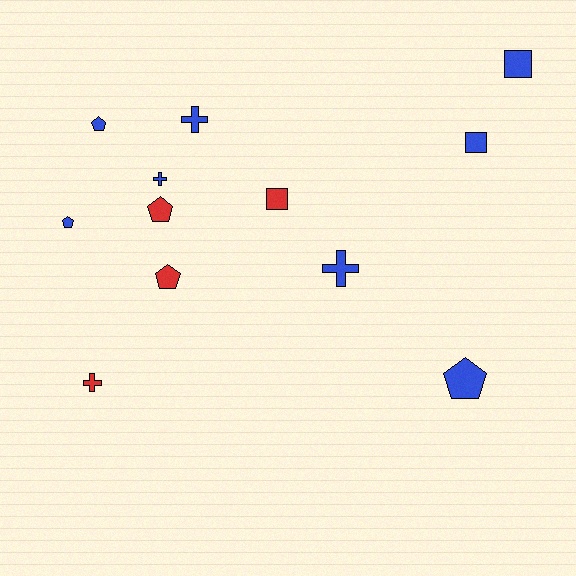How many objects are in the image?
There are 12 objects.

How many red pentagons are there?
There are 2 red pentagons.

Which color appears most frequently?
Blue, with 8 objects.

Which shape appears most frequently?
Pentagon, with 5 objects.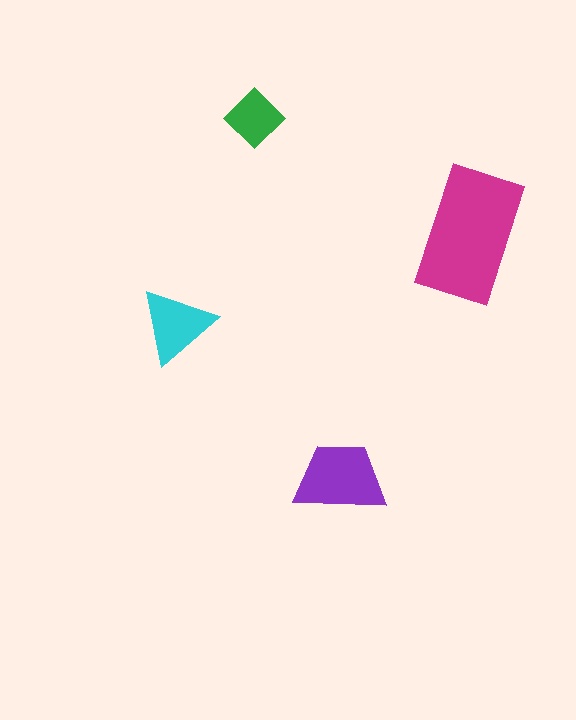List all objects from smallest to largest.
The green diamond, the cyan triangle, the purple trapezoid, the magenta rectangle.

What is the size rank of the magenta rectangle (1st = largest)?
1st.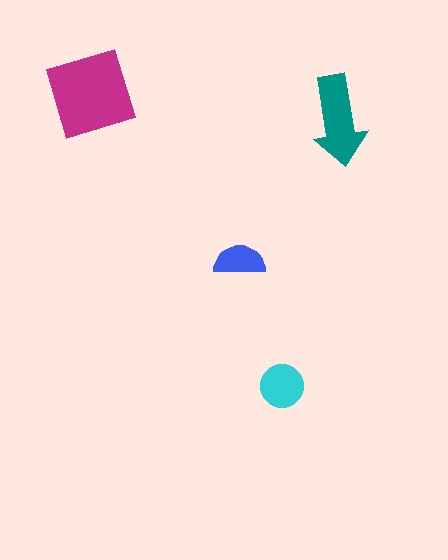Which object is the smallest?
The blue semicircle.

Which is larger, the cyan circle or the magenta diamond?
The magenta diamond.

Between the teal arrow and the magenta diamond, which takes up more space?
The magenta diamond.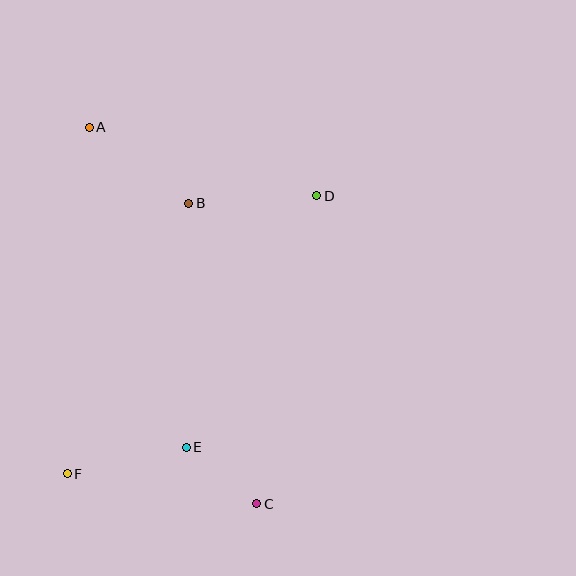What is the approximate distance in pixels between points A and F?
The distance between A and F is approximately 347 pixels.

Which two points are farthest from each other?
Points A and C are farthest from each other.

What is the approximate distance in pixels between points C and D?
The distance between C and D is approximately 314 pixels.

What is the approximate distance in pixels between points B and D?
The distance between B and D is approximately 128 pixels.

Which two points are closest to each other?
Points C and E are closest to each other.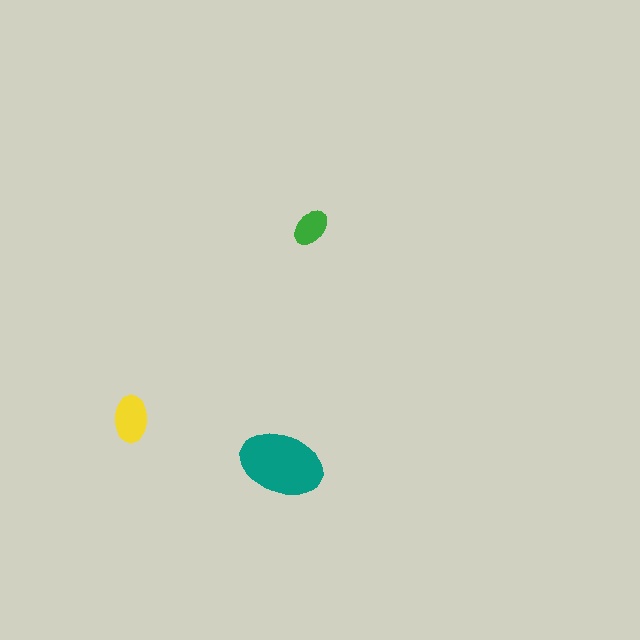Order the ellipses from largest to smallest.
the teal one, the yellow one, the green one.